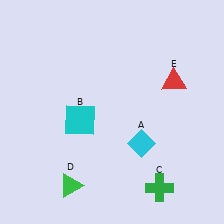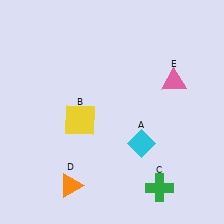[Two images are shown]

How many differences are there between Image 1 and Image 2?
There are 3 differences between the two images.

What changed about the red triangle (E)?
In Image 1, E is red. In Image 2, it changed to pink.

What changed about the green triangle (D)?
In Image 1, D is green. In Image 2, it changed to orange.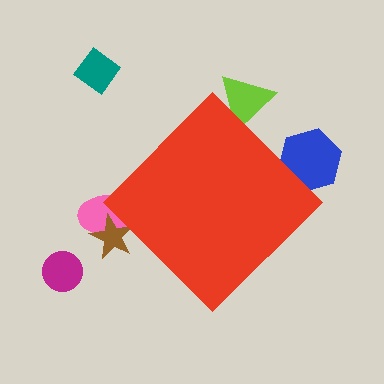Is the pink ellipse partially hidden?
Yes, the pink ellipse is partially hidden behind the red diamond.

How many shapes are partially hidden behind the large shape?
4 shapes are partially hidden.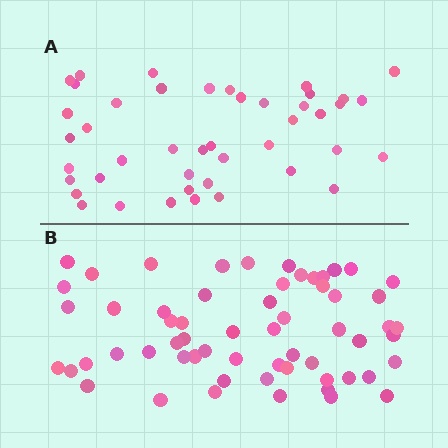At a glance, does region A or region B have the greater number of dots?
Region B (the bottom region) has more dots.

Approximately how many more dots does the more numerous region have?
Region B has approximately 15 more dots than region A.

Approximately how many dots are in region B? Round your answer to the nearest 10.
About 60 dots.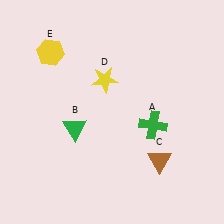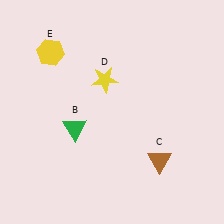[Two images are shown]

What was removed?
The green cross (A) was removed in Image 2.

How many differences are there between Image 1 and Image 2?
There is 1 difference between the two images.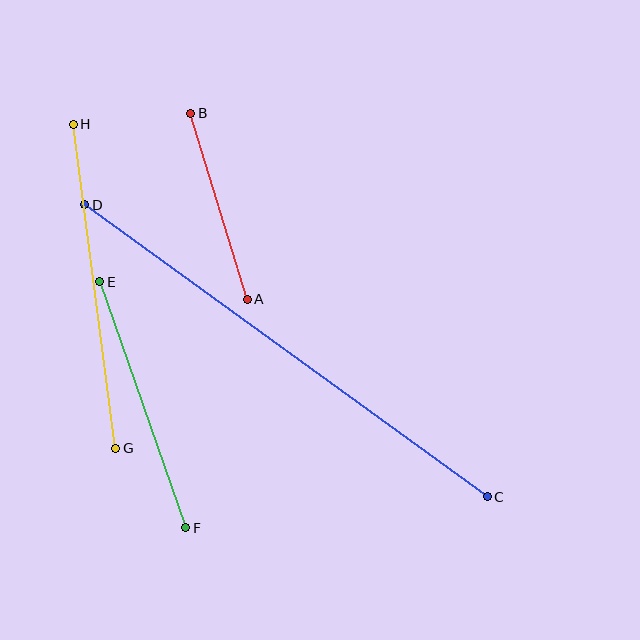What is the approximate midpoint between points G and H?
The midpoint is at approximately (95, 286) pixels.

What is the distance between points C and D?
The distance is approximately 497 pixels.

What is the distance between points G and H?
The distance is approximately 327 pixels.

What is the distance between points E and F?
The distance is approximately 261 pixels.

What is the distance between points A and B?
The distance is approximately 194 pixels.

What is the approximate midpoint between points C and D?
The midpoint is at approximately (286, 351) pixels.